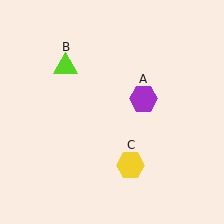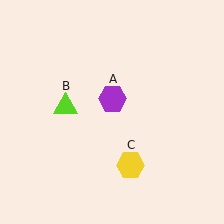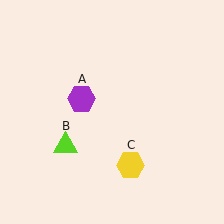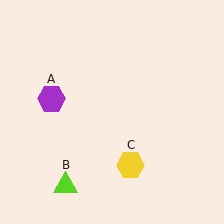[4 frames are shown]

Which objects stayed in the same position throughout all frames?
Yellow hexagon (object C) remained stationary.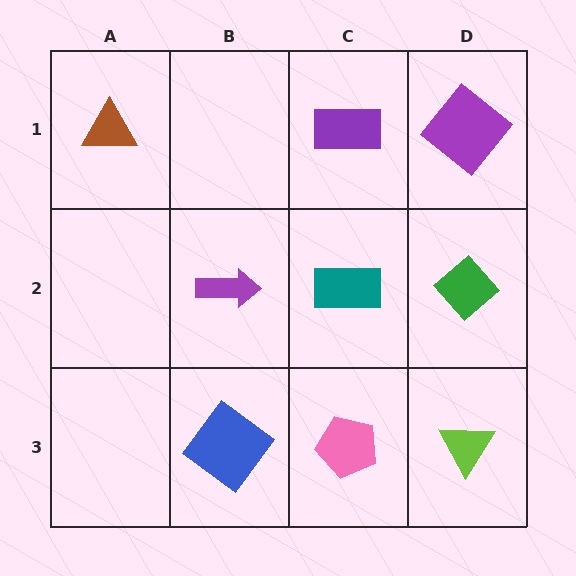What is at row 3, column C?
A pink pentagon.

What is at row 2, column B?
A purple arrow.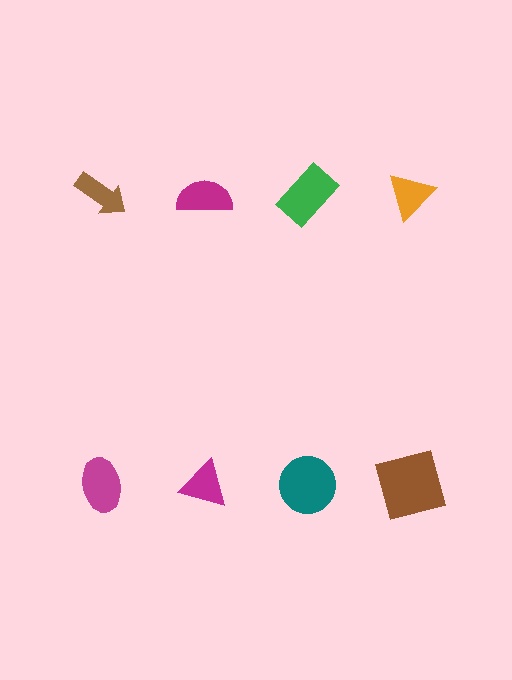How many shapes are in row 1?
4 shapes.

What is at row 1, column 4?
An orange triangle.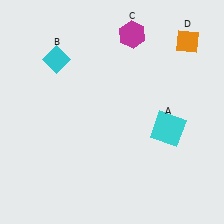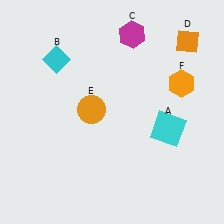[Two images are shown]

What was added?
An orange circle (E), an orange hexagon (F) were added in Image 2.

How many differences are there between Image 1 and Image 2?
There are 2 differences between the two images.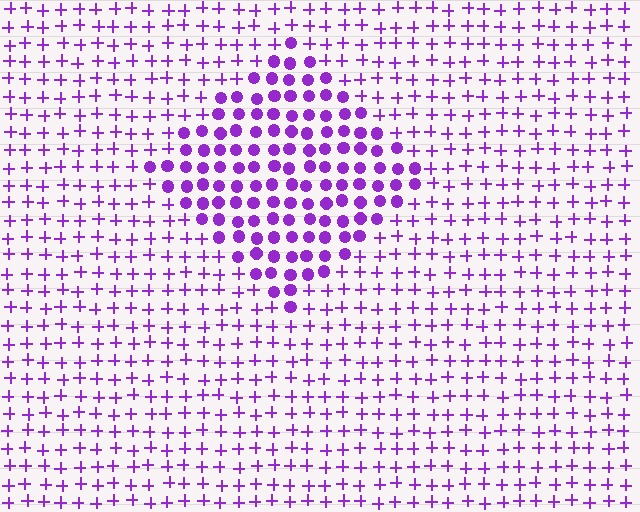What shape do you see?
I see a diamond.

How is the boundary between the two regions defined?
The boundary is defined by a change in element shape: circles inside vs. plus signs outside. All elements share the same color and spacing.